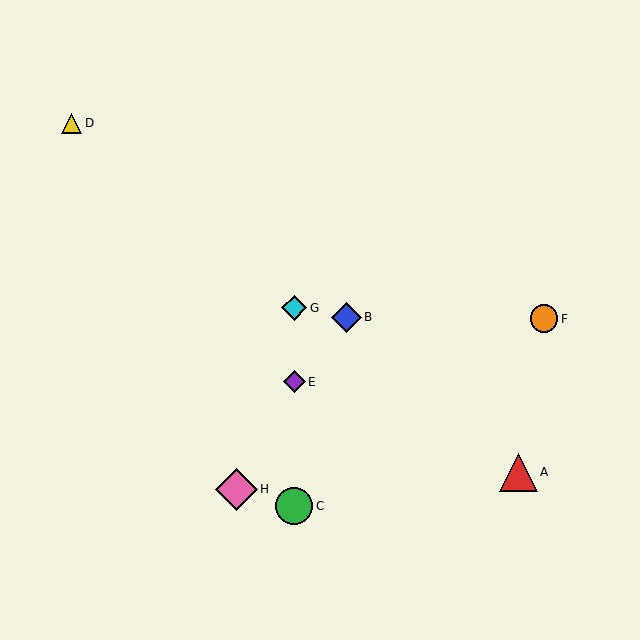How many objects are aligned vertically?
3 objects (C, E, G) are aligned vertically.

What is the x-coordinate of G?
Object G is at x≈294.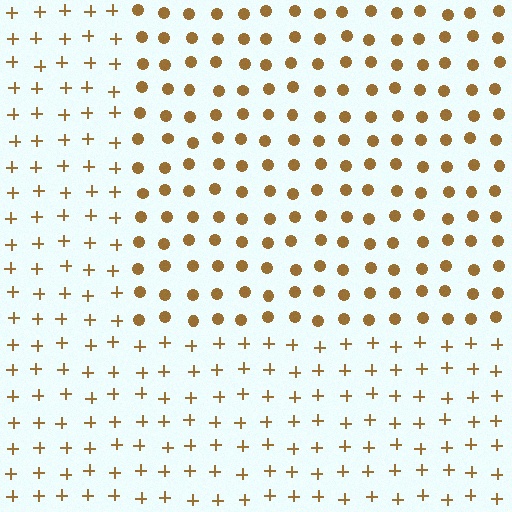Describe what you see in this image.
The image is filled with small brown elements arranged in a uniform grid. A rectangle-shaped region contains circles, while the surrounding area contains plus signs. The boundary is defined purely by the change in element shape.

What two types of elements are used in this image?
The image uses circles inside the rectangle region and plus signs outside it.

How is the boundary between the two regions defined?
The boundary is defined by a change in element shape: circles inside vs. plus signs outside. All elements share the same color and spacing.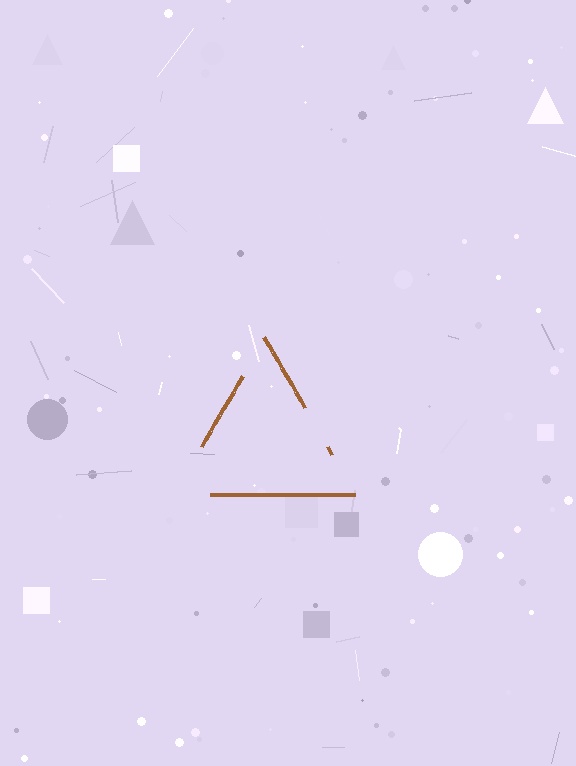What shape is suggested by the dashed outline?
The dashed outline suggests a triangle.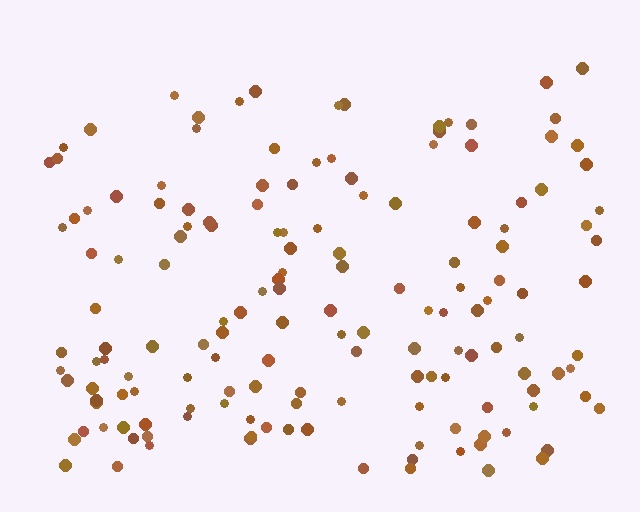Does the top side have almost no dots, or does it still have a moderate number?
Still a moderate number, just noticeably fewer than the bottom.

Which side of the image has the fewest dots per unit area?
The top.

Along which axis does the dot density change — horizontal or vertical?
Vertical.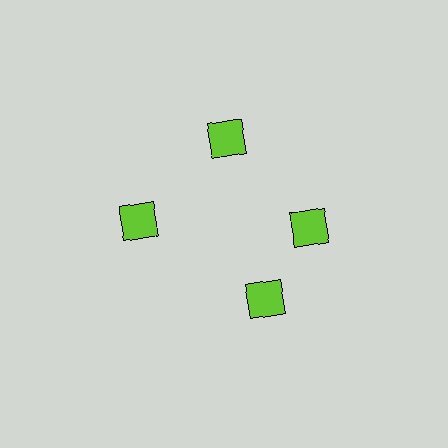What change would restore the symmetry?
The symmetry would be restored by rotating it back into even spacing with its neighbors so that all 4 squares sit at equal angles and equal distance from the center.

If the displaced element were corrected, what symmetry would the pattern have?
It would have 4-fold rotational symmetry — the pattern would map onto itself every 90 degrees.